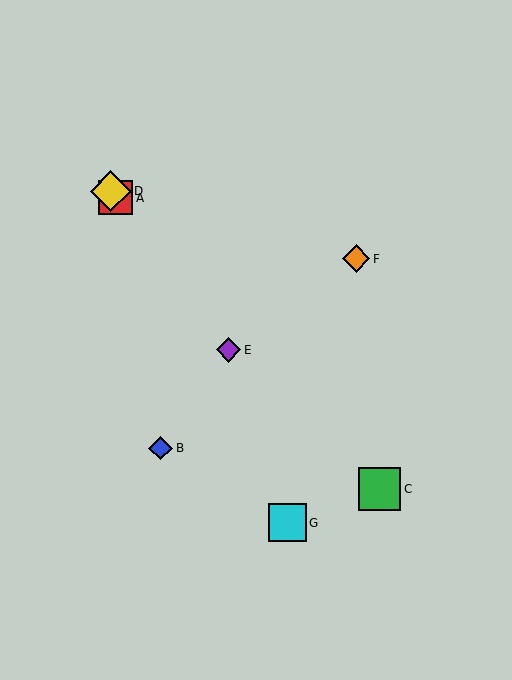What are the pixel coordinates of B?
Object B is at (161, 448).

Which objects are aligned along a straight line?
Objects A, D, E are aligned along a straight line.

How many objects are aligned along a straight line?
3 objects (A, D, E) are aligned along a straight line.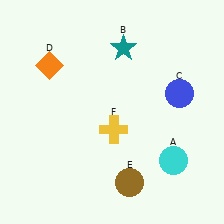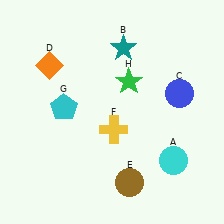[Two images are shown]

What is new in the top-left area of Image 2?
A cyan pentagon (G) was added in the top-left area of Image 2.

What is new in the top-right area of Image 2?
A green star (H) was added in the top-right area of Image 2.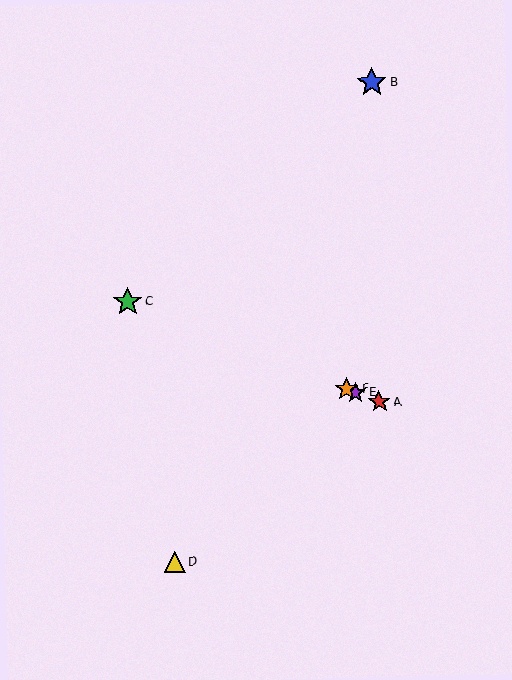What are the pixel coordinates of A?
Object A is at (379, 402).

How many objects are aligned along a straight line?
4 objects (A, C, E, F) are aligned along a straight line.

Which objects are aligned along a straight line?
Objects A, C, E, F are aligned along a straight line.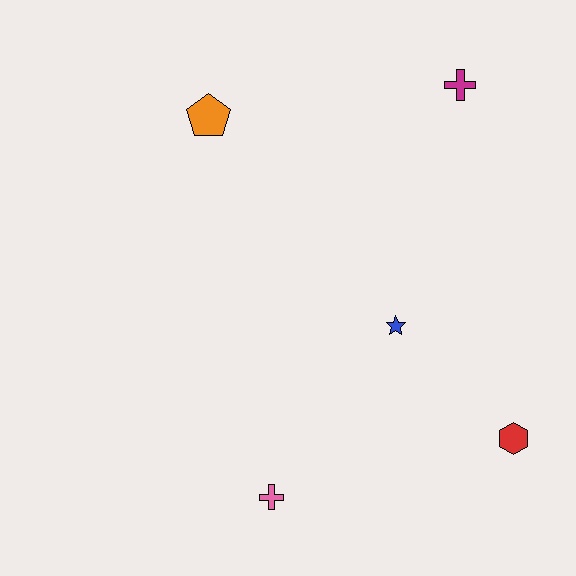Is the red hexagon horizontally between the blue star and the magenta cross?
No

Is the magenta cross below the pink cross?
No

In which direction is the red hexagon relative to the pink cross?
The red hexagon is to the right of the pink cross.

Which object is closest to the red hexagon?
The blue star is closest to the red hexagon.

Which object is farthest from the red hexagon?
The orange pentagon is farthest from the red hexagon.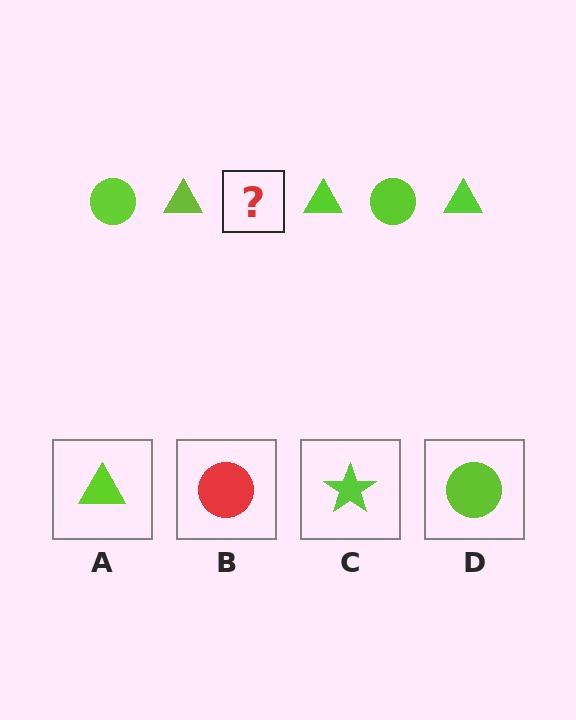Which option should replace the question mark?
Option D.